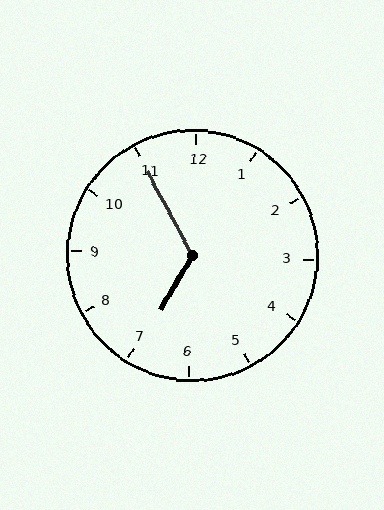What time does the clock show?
6:55.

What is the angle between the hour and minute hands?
Approximately 122 degrees.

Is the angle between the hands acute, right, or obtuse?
It is obtuse.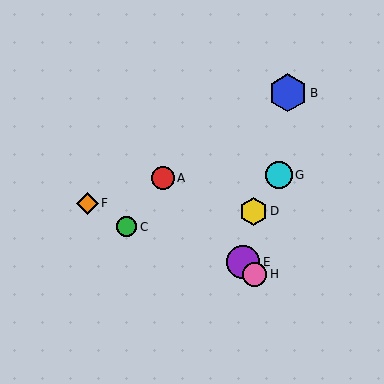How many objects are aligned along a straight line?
3 objects (A, E, H) are aligned along a straight line.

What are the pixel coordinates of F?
Object F is at (88, 203).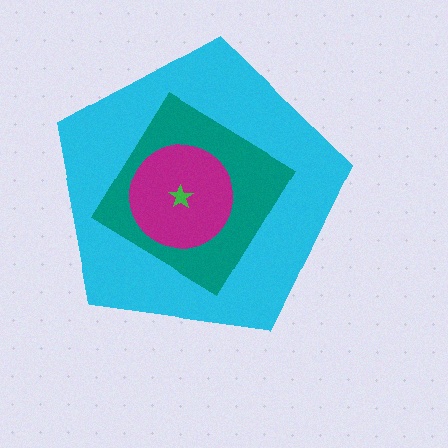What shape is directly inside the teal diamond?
The magenta circle.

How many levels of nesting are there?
4.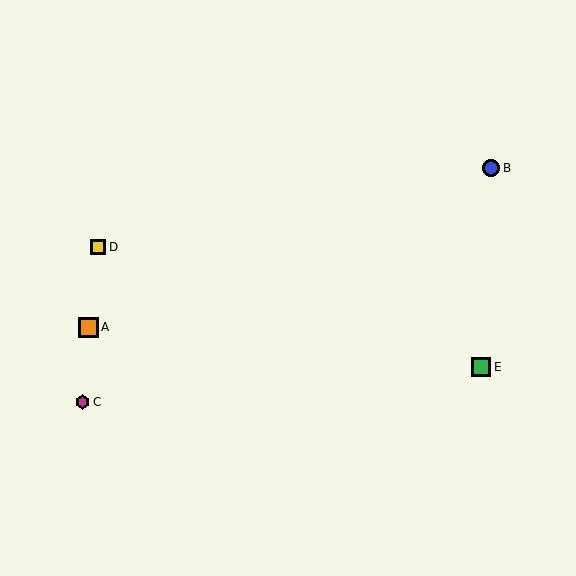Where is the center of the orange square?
The center of the orange square is at (88, 327).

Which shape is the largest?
The orange square (labeled A) is the largest.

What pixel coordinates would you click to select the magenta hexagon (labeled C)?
Click at (83, 402) to select the magenta hexagon C.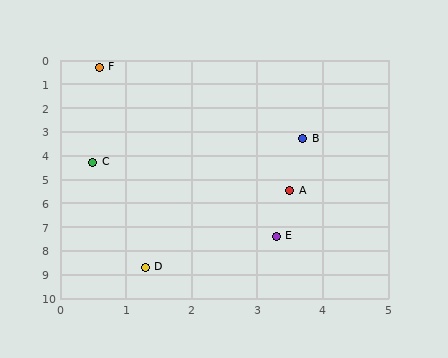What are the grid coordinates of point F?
Point F is at approximately (0.6, 0.3).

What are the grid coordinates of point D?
Point D is at approximately (1.3, 8.7).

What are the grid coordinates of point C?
Point C is at approximately (0.5, 4.3).